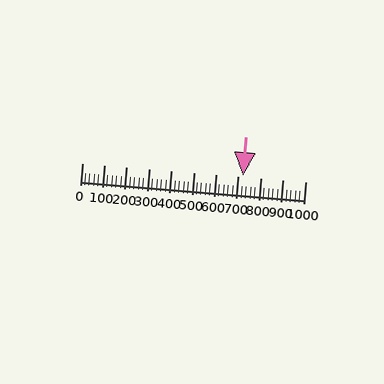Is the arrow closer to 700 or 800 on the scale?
The arrow is closer to 700.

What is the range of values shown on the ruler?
The ruler shows values from 0 to 1000.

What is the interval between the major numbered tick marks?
The major tick marks are spaced 100 units apart.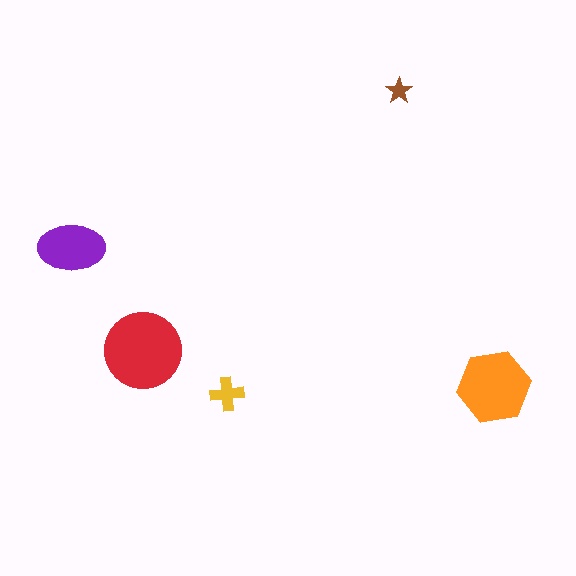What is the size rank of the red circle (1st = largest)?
1st.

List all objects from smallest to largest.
The brown star, the yellow cross, the purple ellipse, the orange hexagon, the red circle.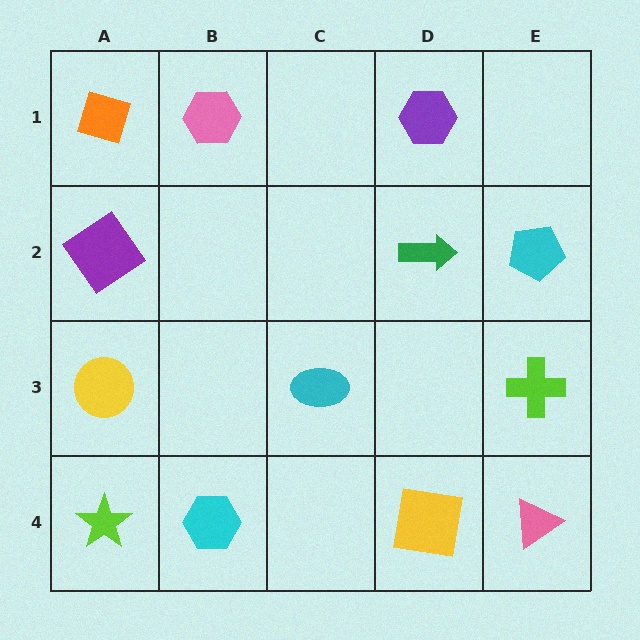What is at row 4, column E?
A pink triangle.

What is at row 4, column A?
A lime star.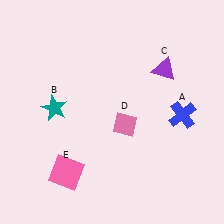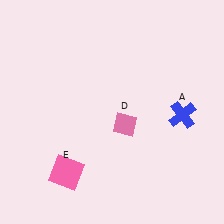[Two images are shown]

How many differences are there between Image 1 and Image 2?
There are 2 differences between the two images.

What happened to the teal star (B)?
The teal star (B) was removed in Image 2. It was in the top-left area of Image 1.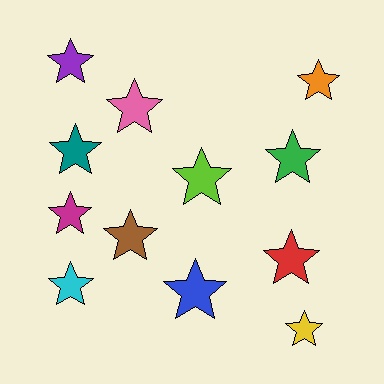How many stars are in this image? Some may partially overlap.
There are 12 stars.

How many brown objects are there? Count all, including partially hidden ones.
There is 1 brown object.